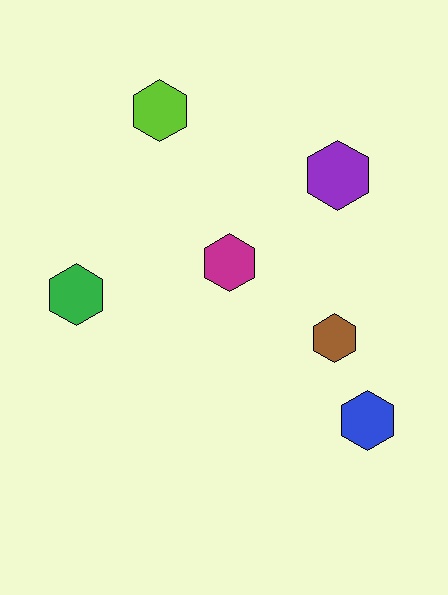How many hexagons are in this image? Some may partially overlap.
There are 6 hexagons.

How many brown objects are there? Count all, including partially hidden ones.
There is 1 brown object.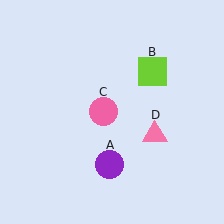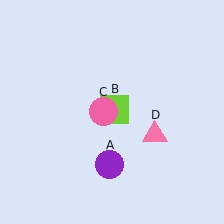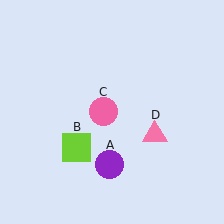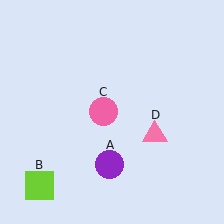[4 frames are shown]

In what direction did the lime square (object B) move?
The lime square (object B) moved down and to the left.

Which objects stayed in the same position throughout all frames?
Purple circle (object A) and pink circle (object C) and pink triangle (object D) remained stationary.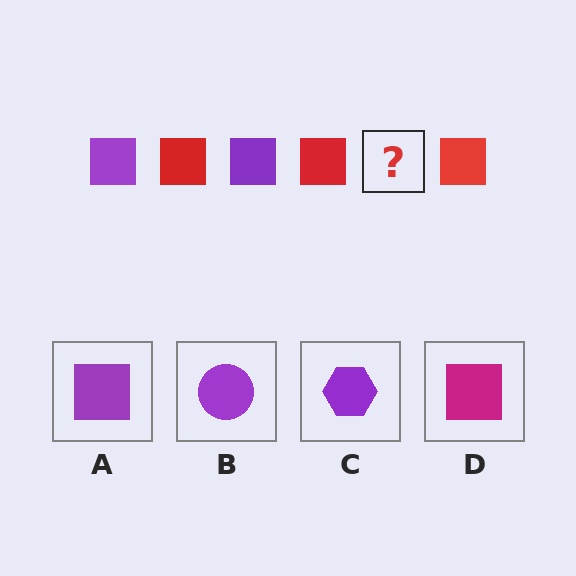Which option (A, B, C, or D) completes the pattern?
A.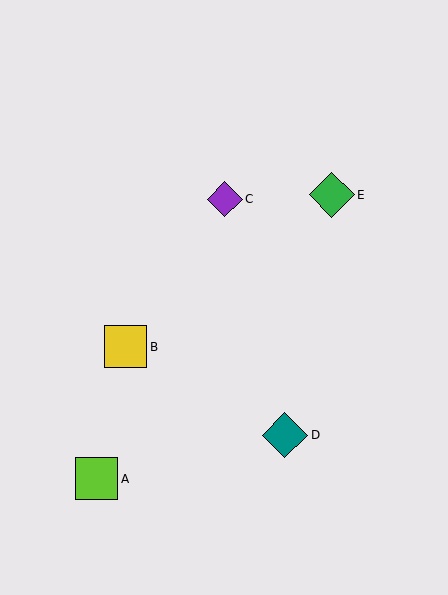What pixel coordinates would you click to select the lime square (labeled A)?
Click at (97, 479) to select the lime square A.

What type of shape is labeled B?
Shape B is a yellow square.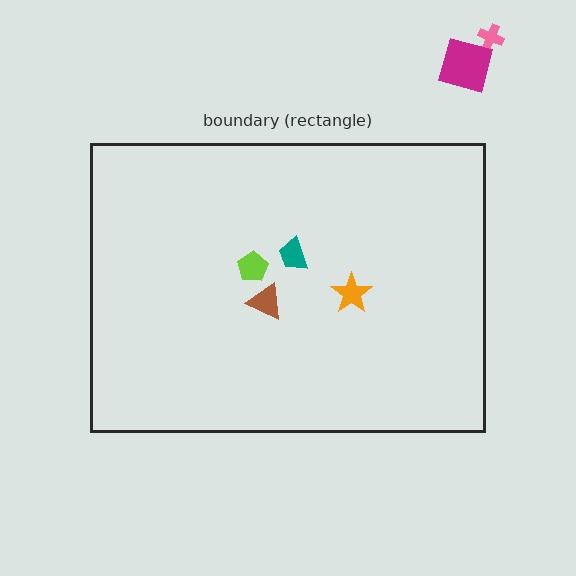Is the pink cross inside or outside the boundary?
Outside.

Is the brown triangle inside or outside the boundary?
Inside.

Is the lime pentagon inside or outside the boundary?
Inside.